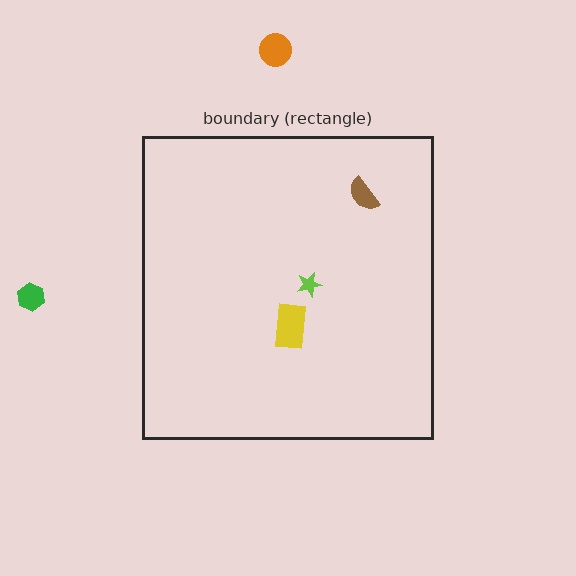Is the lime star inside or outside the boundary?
Inside.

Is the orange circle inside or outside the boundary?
Outside.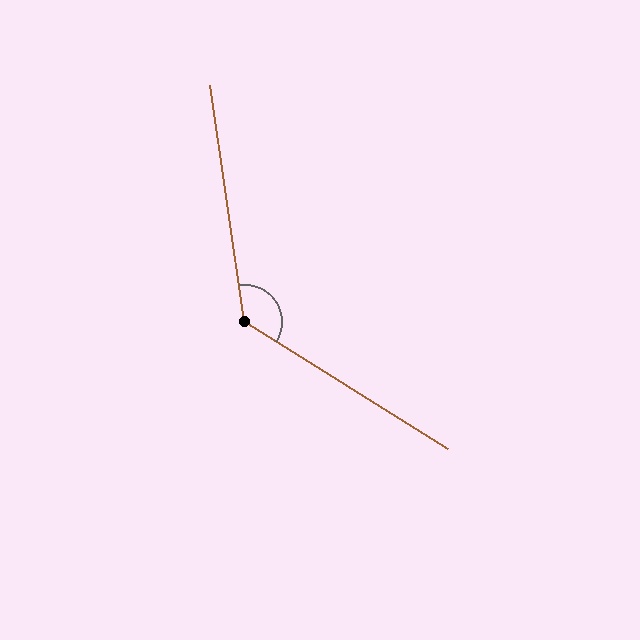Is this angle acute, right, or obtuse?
It is obtuse.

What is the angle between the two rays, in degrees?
Approximately 130 degrees.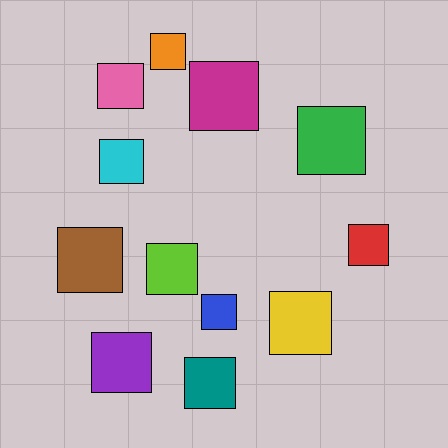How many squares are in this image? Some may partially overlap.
There are 12 squares.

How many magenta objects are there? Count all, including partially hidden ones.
There is 1 magenta object.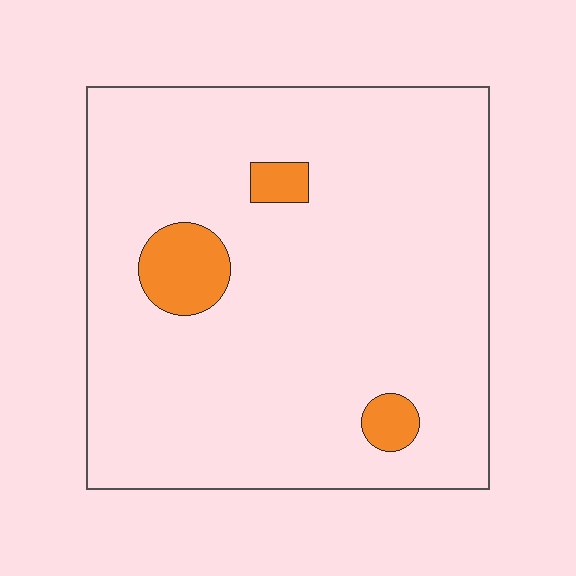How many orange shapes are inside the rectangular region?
3.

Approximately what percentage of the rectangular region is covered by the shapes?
Approximately 5%.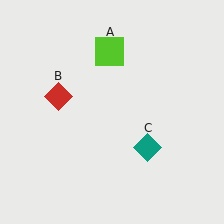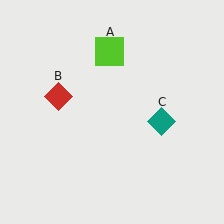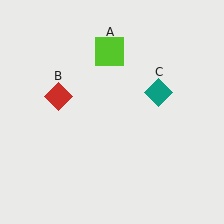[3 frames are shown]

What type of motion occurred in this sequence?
The teal diamond (object C) rotated counterclockwise around the center of the scene.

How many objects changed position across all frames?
1 object changed position: teal diamond (object C).